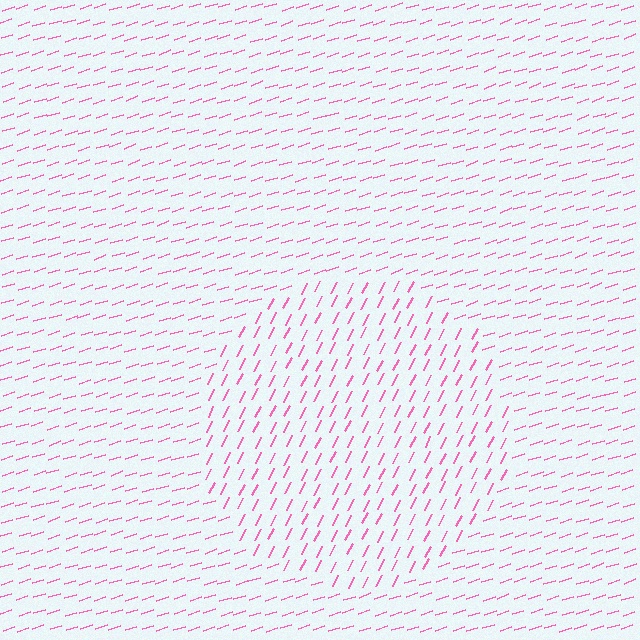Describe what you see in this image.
The image is filled with small pink line segments. A circle region in the image has lines oriented differently from the surrounding lines, creating a visible texture boundary.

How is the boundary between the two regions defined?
The boundary is defined purely by a change in line orientation (approximately 45 degrees difference). All lines are the same color and thickness.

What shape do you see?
I see a circle.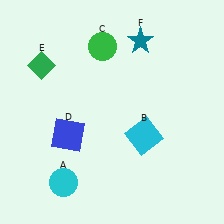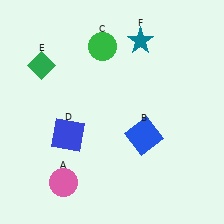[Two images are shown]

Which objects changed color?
A changed from cyan to pink. B changed from cyan to blue.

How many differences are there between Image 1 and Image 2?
There are 2 differences between the two images.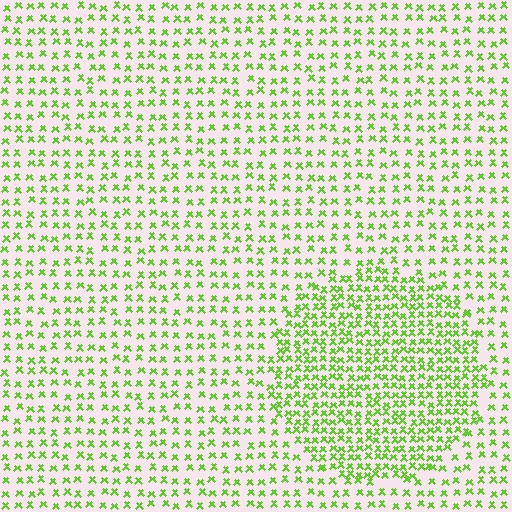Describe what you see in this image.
The image contains small lime elements arranged at two different densities. A circle-shaped region is visible where the elements are more densely packed than the surrounding area.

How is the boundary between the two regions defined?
The boundary is defined by a change in element density (approximately 1.9x ratio). All elements are the same color, size, and shape.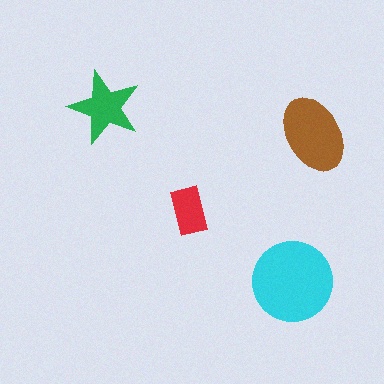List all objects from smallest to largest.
The red rectangle, the green star, the brown ellipse, the cyan circle.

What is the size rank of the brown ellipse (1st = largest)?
2nd.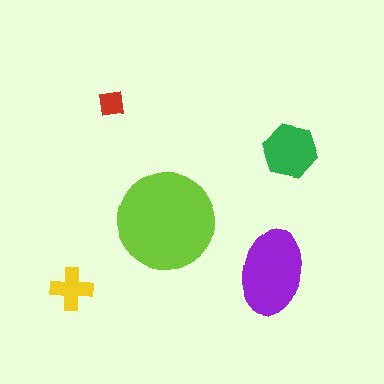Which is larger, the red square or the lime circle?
The lime circle.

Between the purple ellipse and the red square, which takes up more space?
The purple ellipse.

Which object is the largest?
The lime circle.